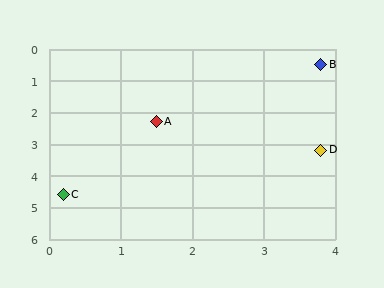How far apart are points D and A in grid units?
Points D and A are about 2.5 grid units apart.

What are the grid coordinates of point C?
Point C is at approximately (0.2, 4.6).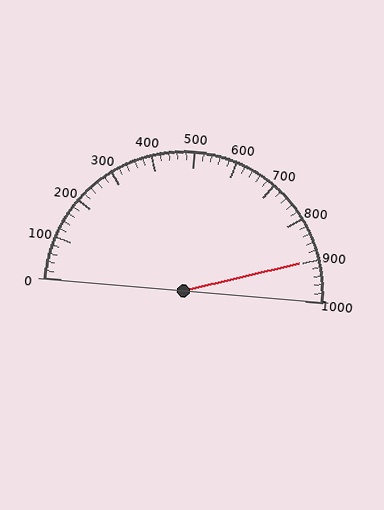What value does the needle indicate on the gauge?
The needle indicates approximately 900.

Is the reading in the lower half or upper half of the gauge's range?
The reading is in the upper half of the range (0 to 1000).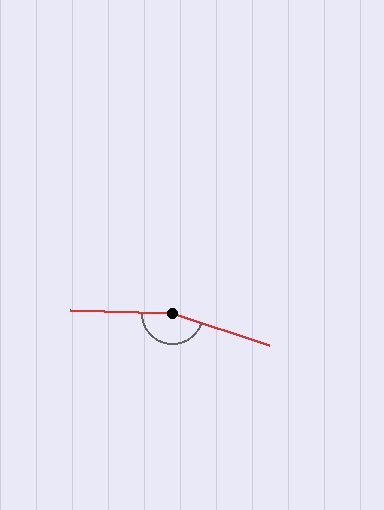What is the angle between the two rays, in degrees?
Approximately 163 degrees.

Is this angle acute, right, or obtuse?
It is obtuse.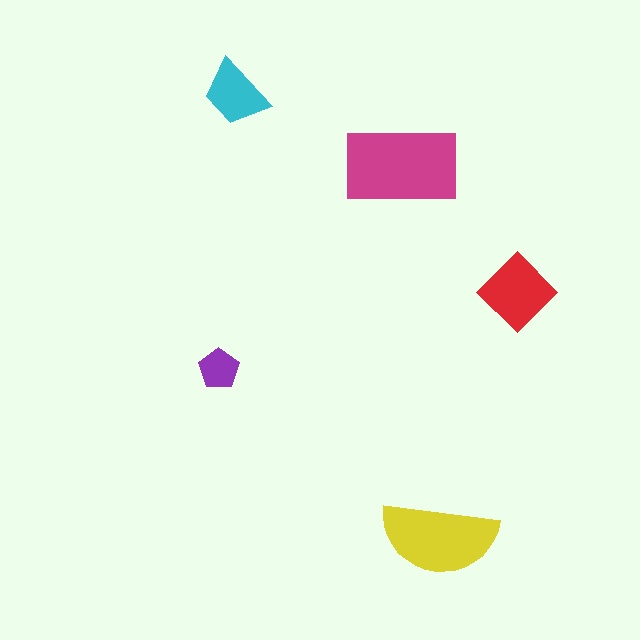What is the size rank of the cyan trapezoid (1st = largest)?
4th.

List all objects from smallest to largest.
The purple pentagon, the cyan trapezoid, the red diamond, the yellow semicircle, the magenta rectangle.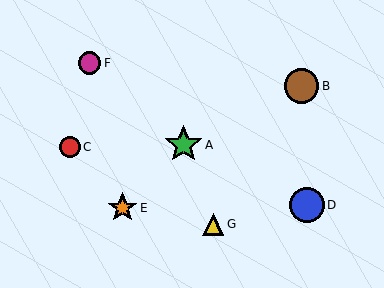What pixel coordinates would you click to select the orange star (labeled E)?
Click at (122, 208) to select the orange star E.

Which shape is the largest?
The green star (labeled A) is the largest.